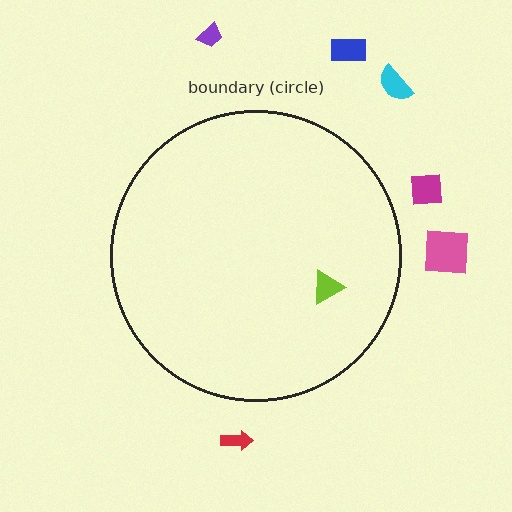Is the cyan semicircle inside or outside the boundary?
Outside.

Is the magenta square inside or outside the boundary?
Outside.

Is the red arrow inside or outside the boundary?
Outside.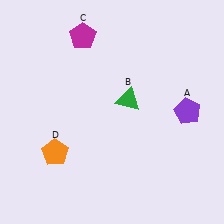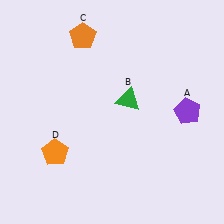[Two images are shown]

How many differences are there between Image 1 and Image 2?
There is 1 difference between the two images.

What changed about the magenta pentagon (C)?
In Image 1, C is magenta. In Image 2, it changed to orange.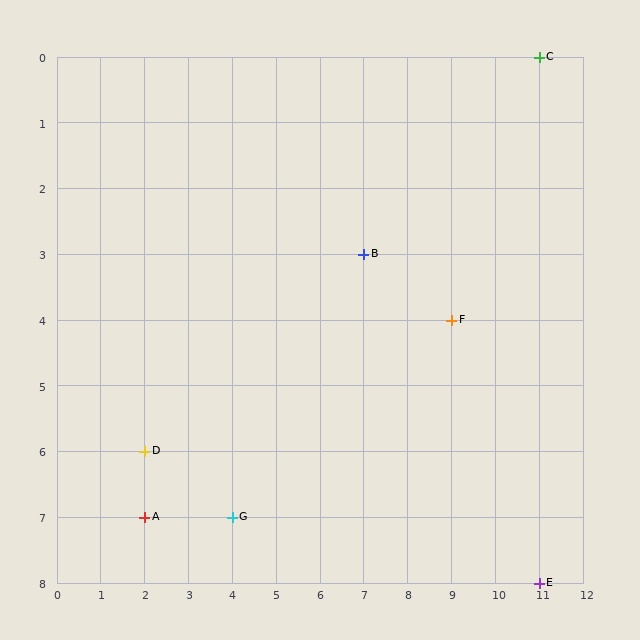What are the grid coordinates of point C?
Point C is at grid coordinates (11, 0).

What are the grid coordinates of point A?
Point A is at grid coordinates (2, 7).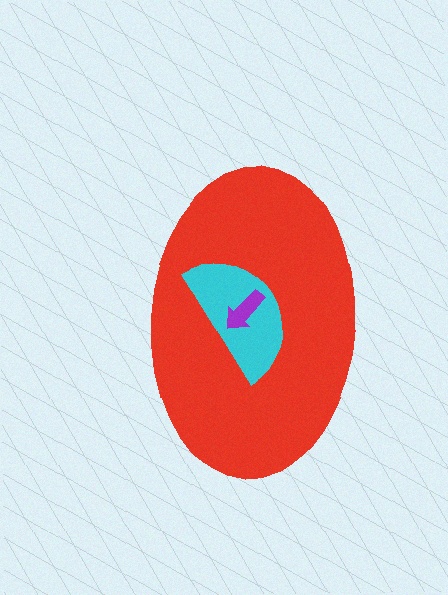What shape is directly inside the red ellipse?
The cyan semicircle.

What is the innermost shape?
The purple arrow.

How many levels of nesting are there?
3.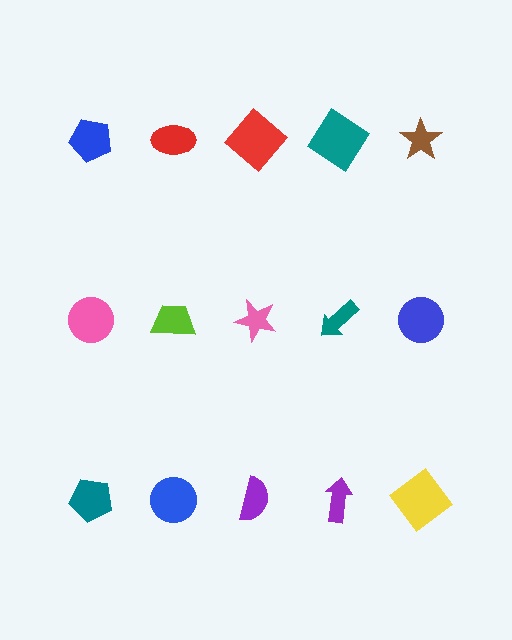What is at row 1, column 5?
A brown star.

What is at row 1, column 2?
A red ellipse.